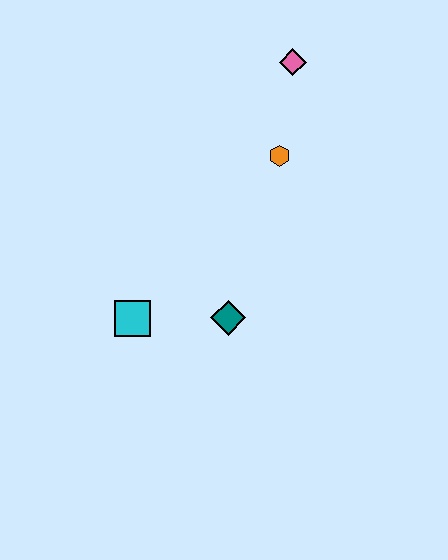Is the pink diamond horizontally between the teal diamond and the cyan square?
No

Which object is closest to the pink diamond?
The orange hexagon is closest to the pink diamond.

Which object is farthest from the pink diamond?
The cyan square is farthest from the pink diamond.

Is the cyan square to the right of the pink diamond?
No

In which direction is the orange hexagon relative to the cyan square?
The orange hexagon is above the cyan square.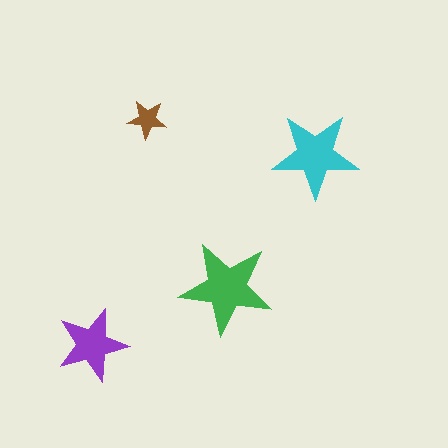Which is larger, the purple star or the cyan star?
The cyan one.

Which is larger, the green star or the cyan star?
The green one.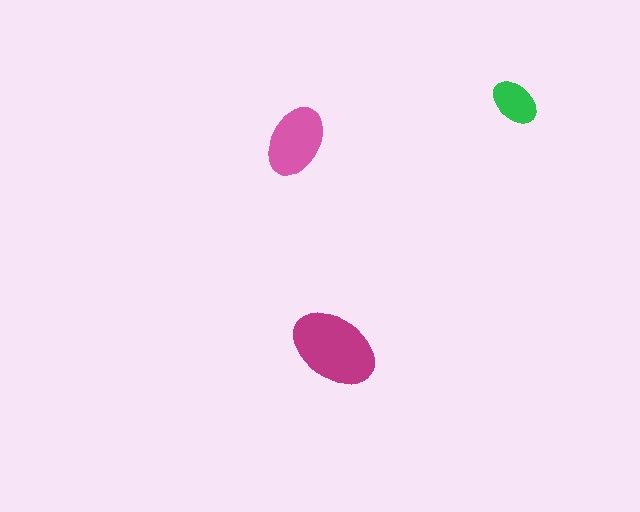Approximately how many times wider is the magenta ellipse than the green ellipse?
About 2 times wider.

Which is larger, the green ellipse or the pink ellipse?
The pink one.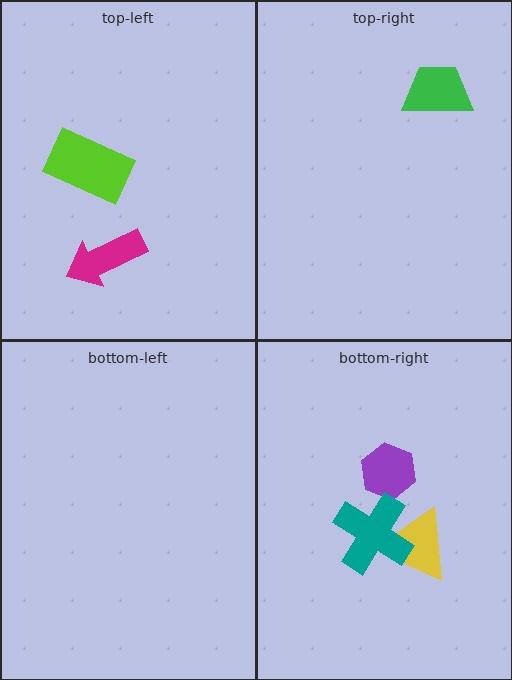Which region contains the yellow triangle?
The bottom-right region.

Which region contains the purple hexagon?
The bottom-right region.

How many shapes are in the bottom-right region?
3.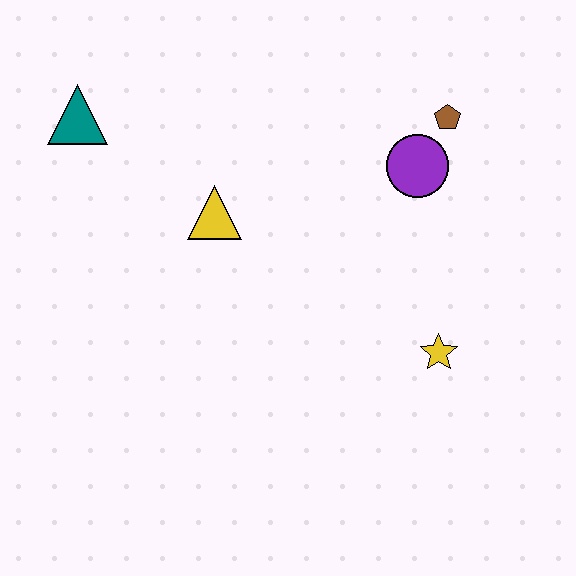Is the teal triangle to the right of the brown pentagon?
No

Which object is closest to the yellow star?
The purple circle is closest to the yellow star.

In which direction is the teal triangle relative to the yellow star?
The teal triangle is to the left of the yellow star.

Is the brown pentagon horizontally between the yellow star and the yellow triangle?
No